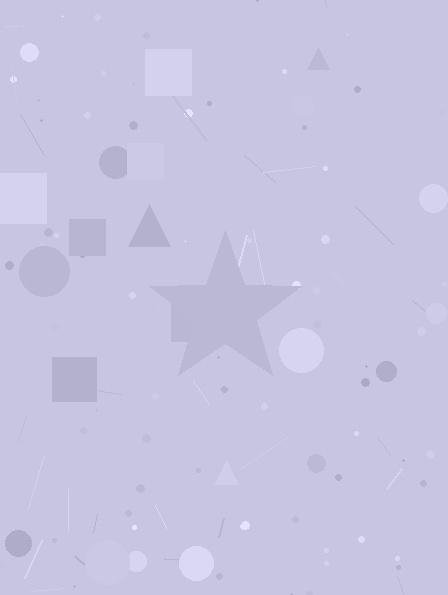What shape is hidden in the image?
A star is hidden in the image.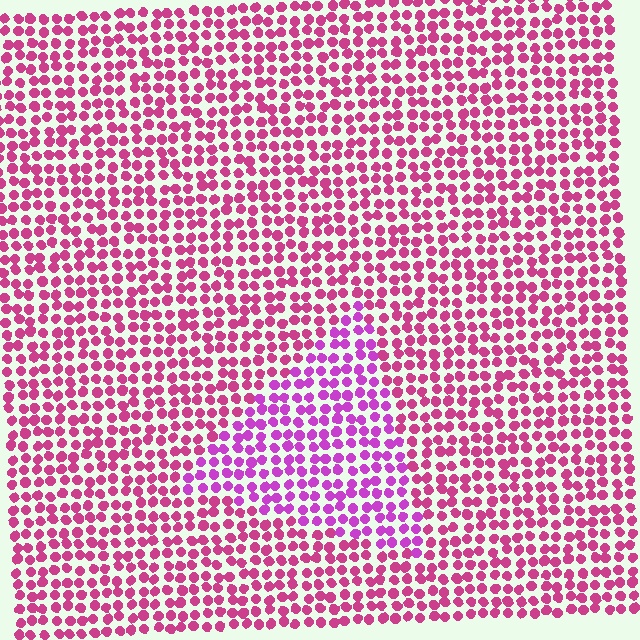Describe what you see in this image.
The image is filled with small magenta elements in a uniform arrangement. A triangle-shaped region is visible where the elements are tinted to a slightly different hue, forming a subtle color boundary.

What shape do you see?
I see a triangle.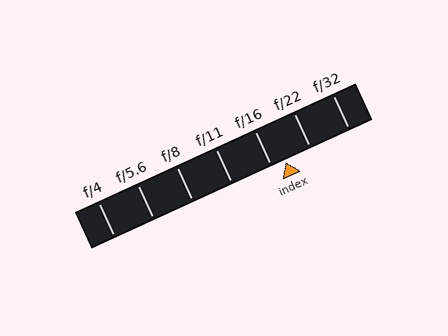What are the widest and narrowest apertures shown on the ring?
The widest aperture shown is f/4 and the narrowest is f/32.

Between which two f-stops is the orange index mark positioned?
The index mark is between f/16 and f/22.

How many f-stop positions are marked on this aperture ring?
There are 7 f-stop positions marked.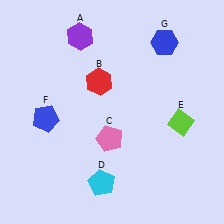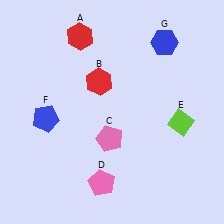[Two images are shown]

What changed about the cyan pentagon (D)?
In Image 1, D is cyan. In Image 2, it changed to pink.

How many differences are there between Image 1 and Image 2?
There are 2 differences between the two images.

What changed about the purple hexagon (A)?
In Image 1, A is purple. In Image 2, it changed to red.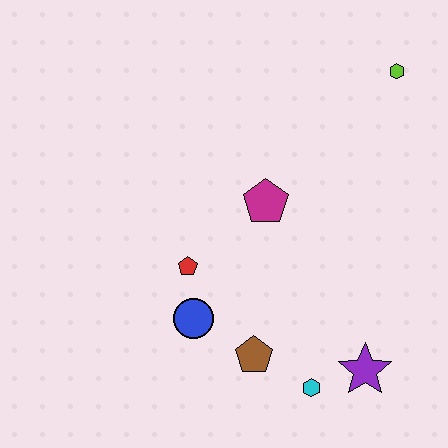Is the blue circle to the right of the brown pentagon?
No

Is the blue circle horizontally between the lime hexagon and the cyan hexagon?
No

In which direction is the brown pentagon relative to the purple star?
The brown pentagon is to the left of the purple star.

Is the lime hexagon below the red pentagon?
No